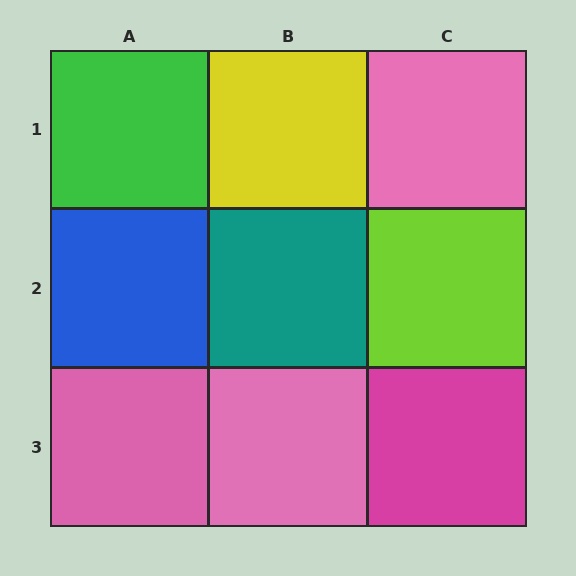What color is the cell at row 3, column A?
Pink.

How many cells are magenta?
1 cell is magenta.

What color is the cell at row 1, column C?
Pink.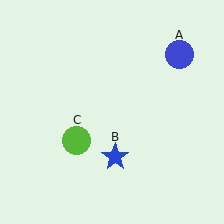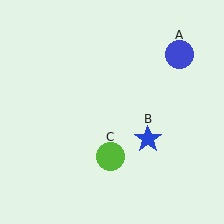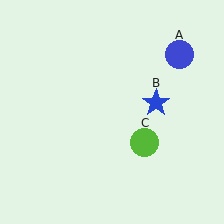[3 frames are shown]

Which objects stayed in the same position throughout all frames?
Blue circle (object A) remained stationary.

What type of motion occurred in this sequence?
The blue star (object B), lime circle (object C) rotated counterclockwise around the center of the scene.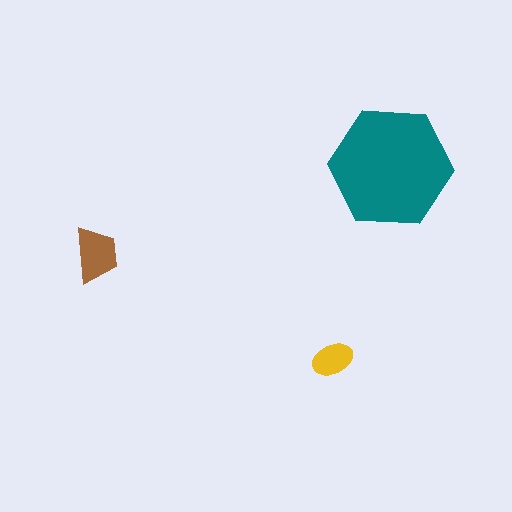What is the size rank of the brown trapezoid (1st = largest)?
2nd.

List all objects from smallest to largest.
The yellow ellipse, the brown trapezoid, the teal hexagon.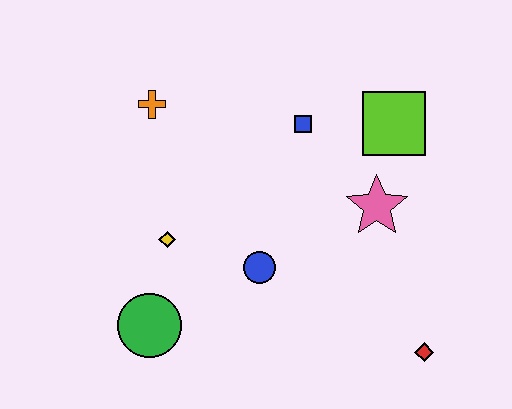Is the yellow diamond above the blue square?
No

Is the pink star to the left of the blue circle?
No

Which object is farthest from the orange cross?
The red diamond is farthest from the orange cross.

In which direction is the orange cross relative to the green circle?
The orange cross is above the green circle.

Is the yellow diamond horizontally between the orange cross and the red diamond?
Yes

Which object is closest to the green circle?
The yellow diamond is closest to the green circle.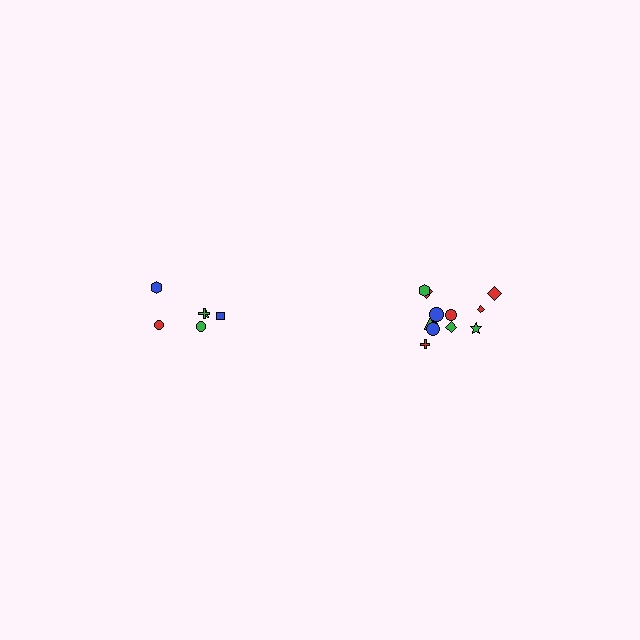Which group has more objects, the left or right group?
The right group.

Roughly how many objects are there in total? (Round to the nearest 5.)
Roughly 20 objects in total.